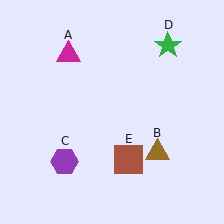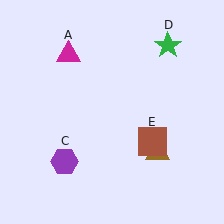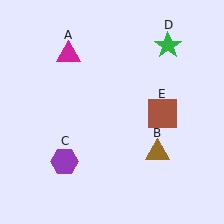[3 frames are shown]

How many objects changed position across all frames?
1 object changed position: brown square (object E).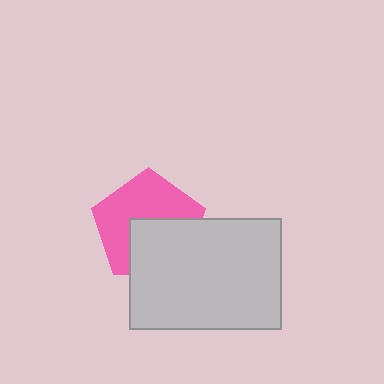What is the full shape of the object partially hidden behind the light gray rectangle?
The partially hidden object is a pink pentagon.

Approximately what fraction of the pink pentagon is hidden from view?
Roughly 43% of the pink pentagon is hidden behind the light gray rectangle.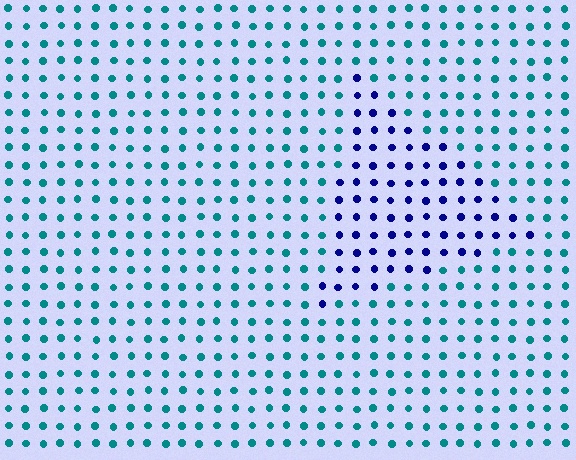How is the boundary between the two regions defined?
The boundary is defined purely by a slight shift in hue (about 60 degrees). Spacing, size, and orientation are identical on both sides.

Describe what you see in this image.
The image is filled with small teal elements in a uniform arrangement. A triangle-shaped region is visible where the elements are tinted to a slightly different hue, forming a subtle color boundary.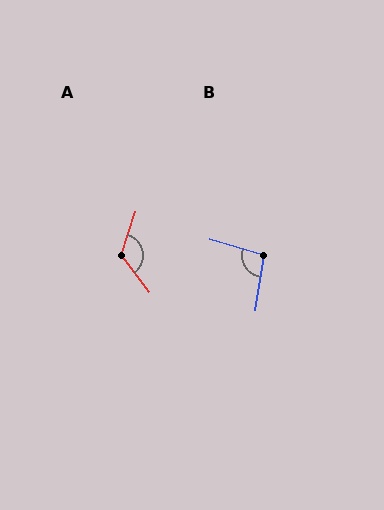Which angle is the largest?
A, at approximately 124 degrees.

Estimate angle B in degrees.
Approximately 97 degrees.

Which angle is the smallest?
B, at approximately 97 degrees.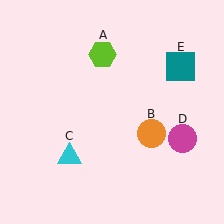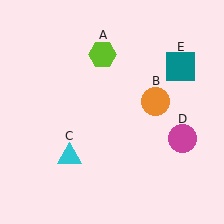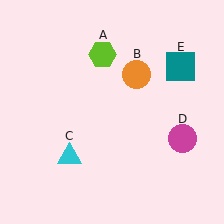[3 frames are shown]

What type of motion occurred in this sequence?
The orange circle (object B) rotated counterclockwise around the center of the scene.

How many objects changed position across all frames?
1 object changed position: orange circle (object B).